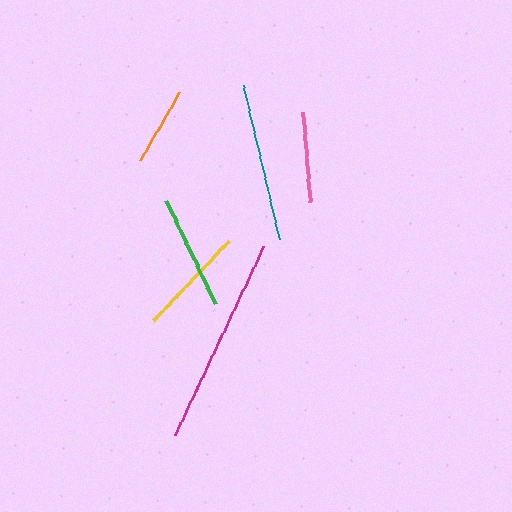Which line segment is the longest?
The magenta line is the longest at approximately 208 pixels.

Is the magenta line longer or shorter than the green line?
The magenta line is longer than the green line.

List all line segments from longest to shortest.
From longest to shortest: magenta, teal, green, yellow, pink, orange.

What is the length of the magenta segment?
The magenta segment is approximately 208 pixels long.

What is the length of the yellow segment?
The yellow segment is approximately 109 pixels long.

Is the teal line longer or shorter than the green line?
The teal line is longer than the green line.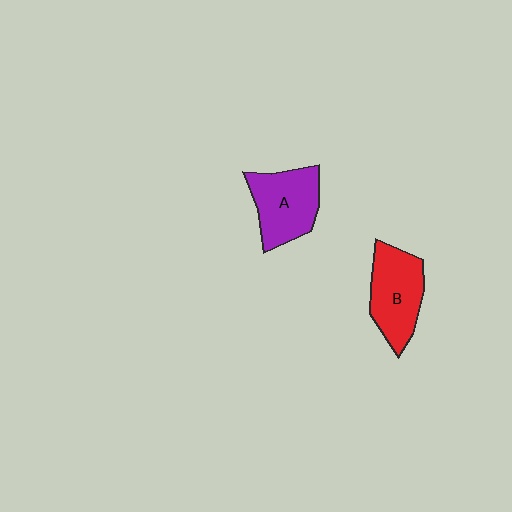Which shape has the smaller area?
Shape B (red).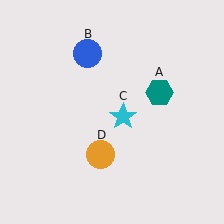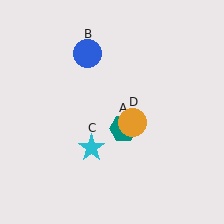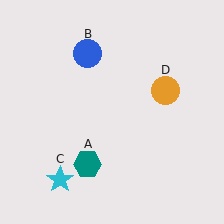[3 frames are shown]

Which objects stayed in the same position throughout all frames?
Blue circle (object B) remained stationary.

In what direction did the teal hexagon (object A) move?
The teal hexagon (object A) moved down and to the left.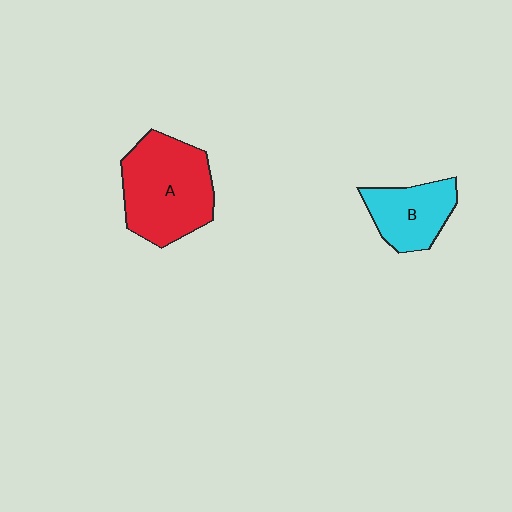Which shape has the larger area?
Shape A (red).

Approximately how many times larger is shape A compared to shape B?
Approximately 1.7 times.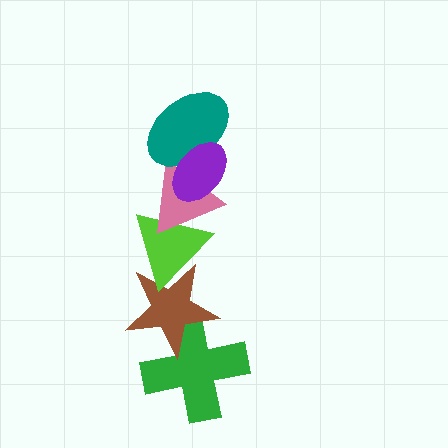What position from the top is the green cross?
The green cross is 6th from the top.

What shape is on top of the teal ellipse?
The purple ellipse is on top of the teal ellipse.